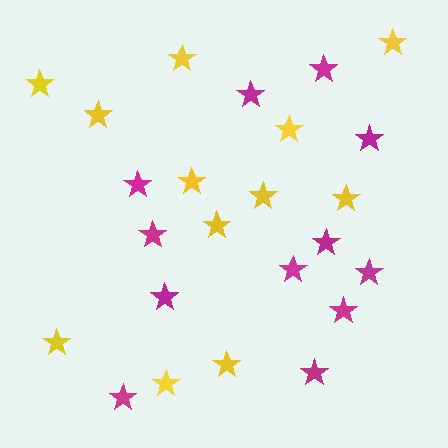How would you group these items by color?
There are 2 groups: one group of magenta stars (12) and one group of yellow stars (12).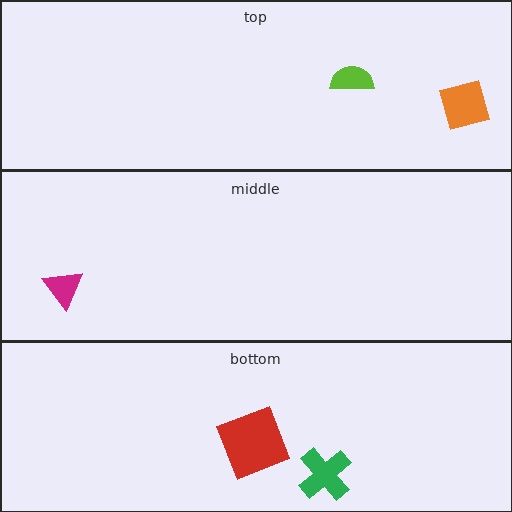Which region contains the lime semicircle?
The top region.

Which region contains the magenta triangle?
The middle region.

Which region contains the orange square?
The top region.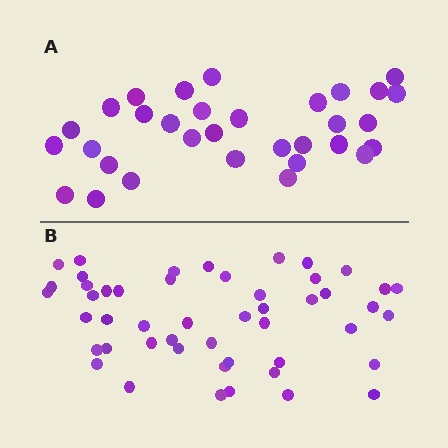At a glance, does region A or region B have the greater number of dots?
Region B (the bottom region) has more dots.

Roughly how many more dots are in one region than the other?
Region B has approximately 15 more dots than region A.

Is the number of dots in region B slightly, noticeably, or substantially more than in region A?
Region B has substantially more. The ratio is roughly 1.5 to 1.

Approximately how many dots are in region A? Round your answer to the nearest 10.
About 30 dots. (The exact count is 32, which rounds to 30.)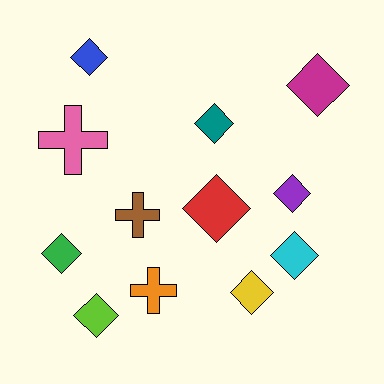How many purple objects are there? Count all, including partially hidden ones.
There is 1 purple object.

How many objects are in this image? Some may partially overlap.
There are 12 objects.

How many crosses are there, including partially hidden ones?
There are 3 crosses.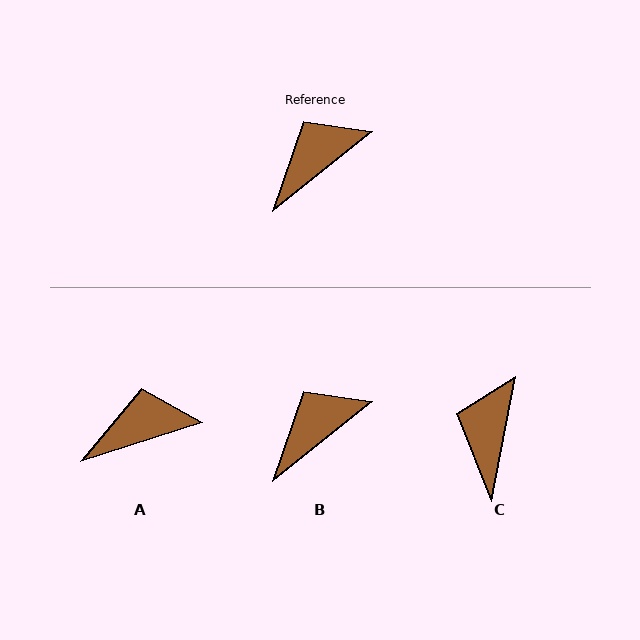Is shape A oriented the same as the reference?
No, it is off by about 21 degrees.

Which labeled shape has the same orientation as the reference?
B.